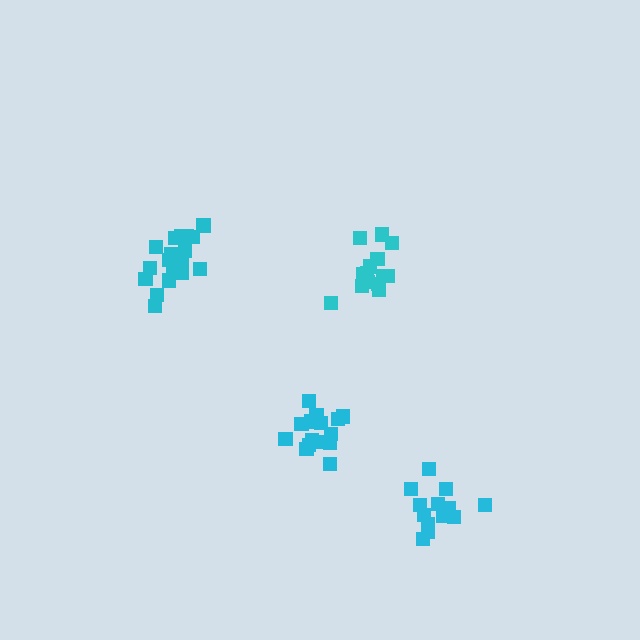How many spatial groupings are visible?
There are 4 spatial groupings.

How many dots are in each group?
Group 1: 17 dots, Group 2: 14 dots, Group 3: 14 dots, Group 4: 19 dots (64 total).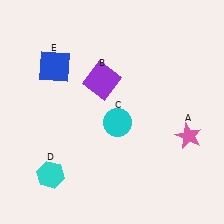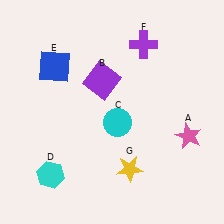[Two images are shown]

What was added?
A purple cross (F), a yellow star (G) were added in Image 2.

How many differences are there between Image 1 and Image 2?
There are 2 differences between the two images.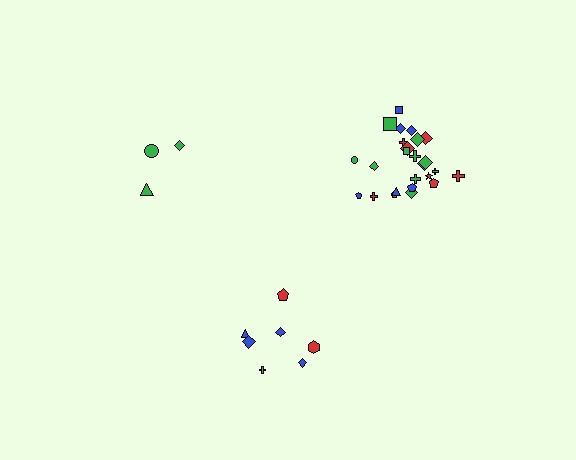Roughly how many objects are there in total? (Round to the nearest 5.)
Roughly 35 objects in total.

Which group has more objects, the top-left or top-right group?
The top-right group.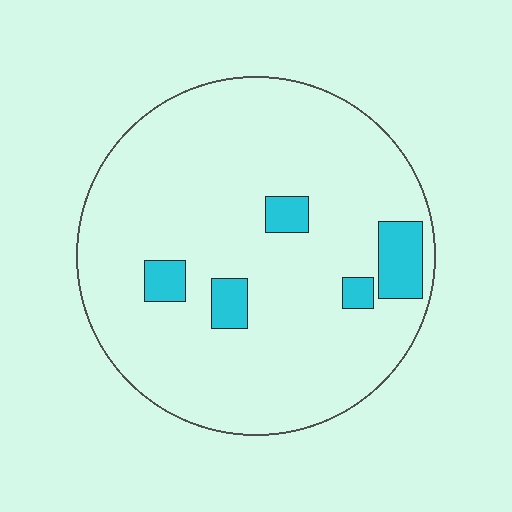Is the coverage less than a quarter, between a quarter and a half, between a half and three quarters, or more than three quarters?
Less than a quarter.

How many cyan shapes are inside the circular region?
5.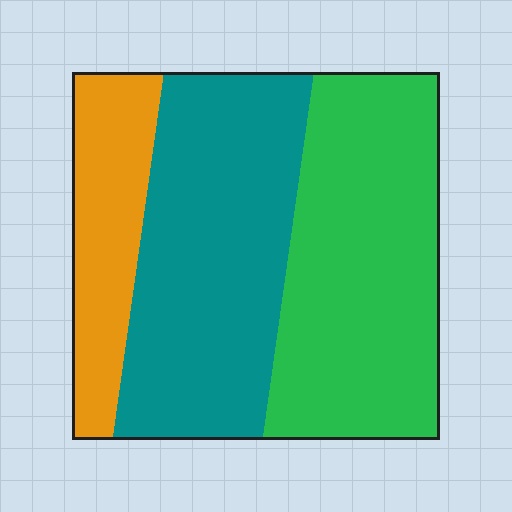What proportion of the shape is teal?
Teal covers about 40% of the shape.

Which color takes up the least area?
Orange, at roughly 20%.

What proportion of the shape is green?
Green covers 41% of the shape.